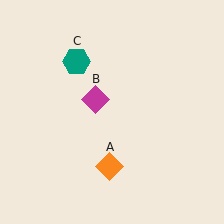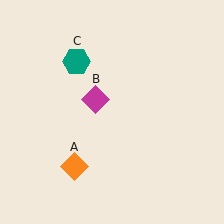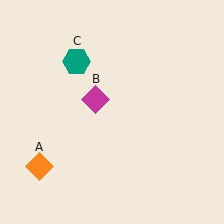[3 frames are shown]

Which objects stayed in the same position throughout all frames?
Magenta diamond (object B) and teal hexagon (object C) remained stationary.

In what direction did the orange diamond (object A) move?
The orange diamond (object A) moved left.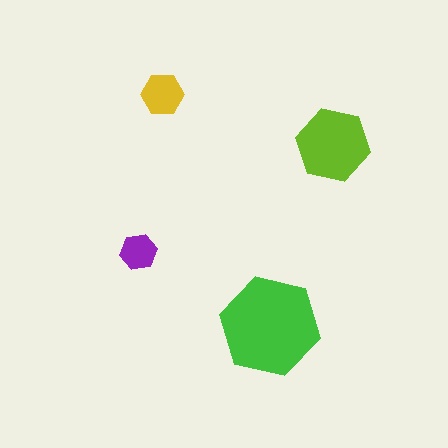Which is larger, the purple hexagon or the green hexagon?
The green one.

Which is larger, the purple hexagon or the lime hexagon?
The lime one.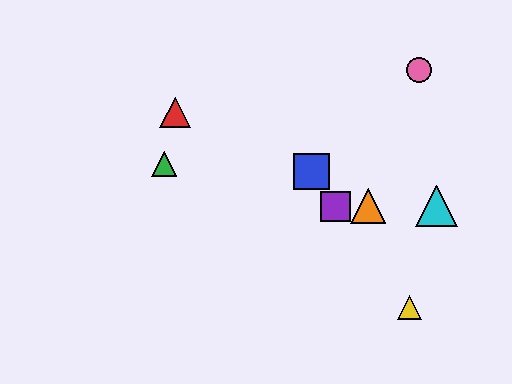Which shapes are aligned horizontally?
The purple square, the orange triangle, the cyan triangle are aligned horizontally.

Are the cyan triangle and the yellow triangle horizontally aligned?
No, the cyan triangle is at y≈206 and the yellow triangle is at y≈308.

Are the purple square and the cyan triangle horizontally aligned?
Yes, both are at y≈206.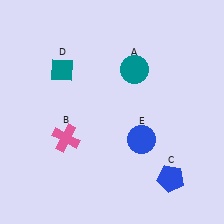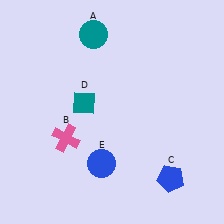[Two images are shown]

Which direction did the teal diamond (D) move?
The teal diamond (D) moved down.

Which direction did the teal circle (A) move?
The teal circle (A) moved left.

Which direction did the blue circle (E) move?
The blue circle (E) moved left.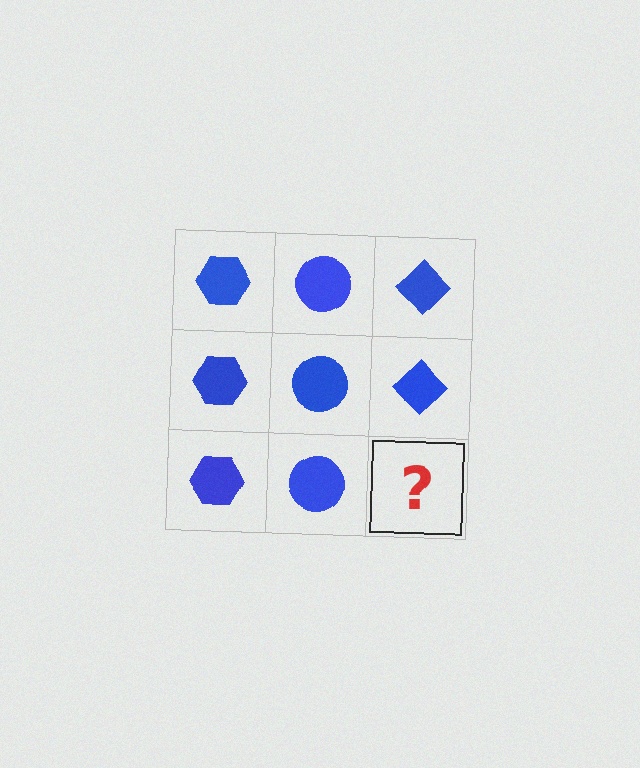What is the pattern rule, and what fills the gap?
The rule is that each column has a consistent shape. The gap should be filled with a blue diamond.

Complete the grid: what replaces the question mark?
The question mark should be replaced with a blue diamond.